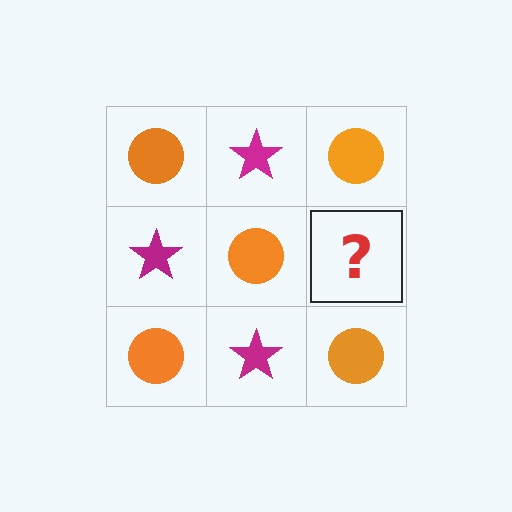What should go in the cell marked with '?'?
The missing cell should contain a magenta star.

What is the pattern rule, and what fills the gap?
The rule is that it alternates orange circle and magenta star in a checkerboard pattern. The gap should be filled with a magenta star.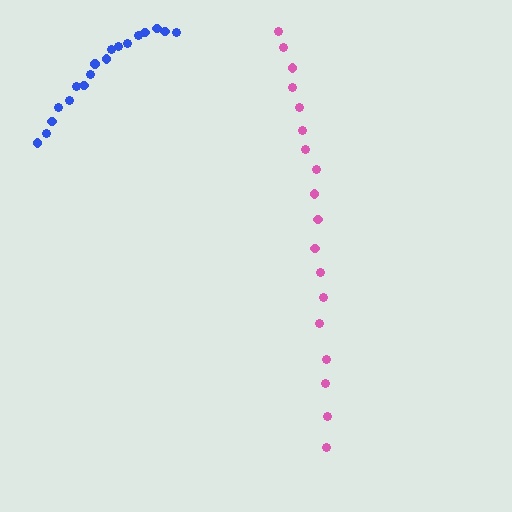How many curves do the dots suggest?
There are 2 distinct paths.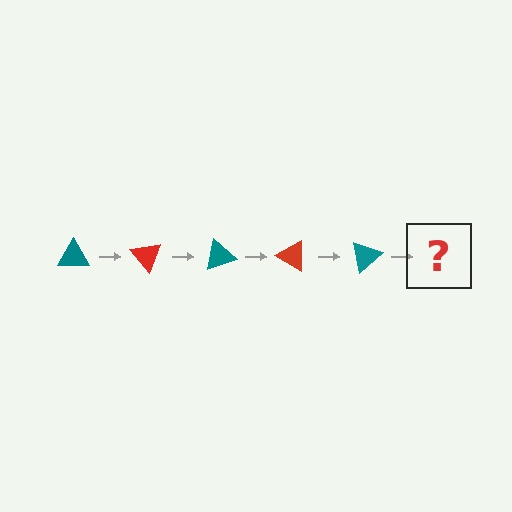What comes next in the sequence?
The next element should be a red triangle, rotated 250 degrees from the start.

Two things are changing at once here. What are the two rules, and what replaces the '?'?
The two rules are that it rotates 50 degrees each step and the color cycles through teal and red. The '?' should be a red triangle, rotated 250 degrees from the start.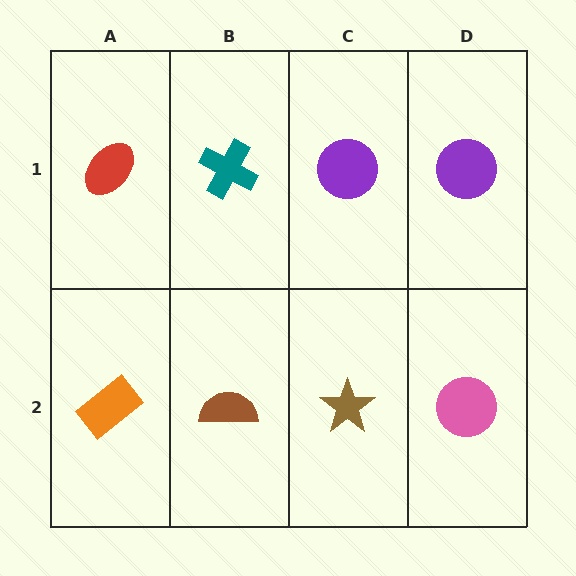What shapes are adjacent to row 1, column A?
An orange rectangle (row 2, column A), a teal cross (row 1, column B).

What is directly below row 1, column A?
An orange rectangle.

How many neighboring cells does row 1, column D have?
2.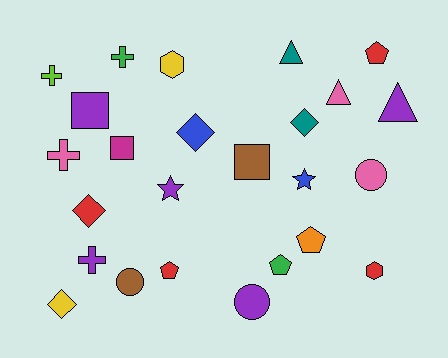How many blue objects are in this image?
There are 2 blue objects.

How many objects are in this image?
There are 25 objects.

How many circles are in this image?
There are 3 circles.